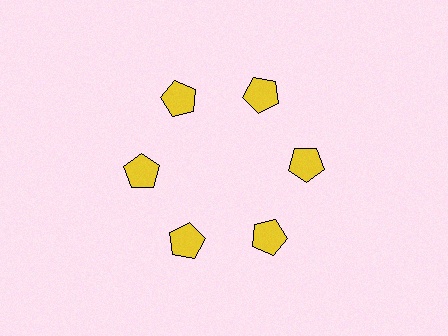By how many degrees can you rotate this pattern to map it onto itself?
The pattern maps onto itself every 60 degrees of rotation.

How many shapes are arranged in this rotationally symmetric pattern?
There are 6 shapes, arranged in 6 groups of 1.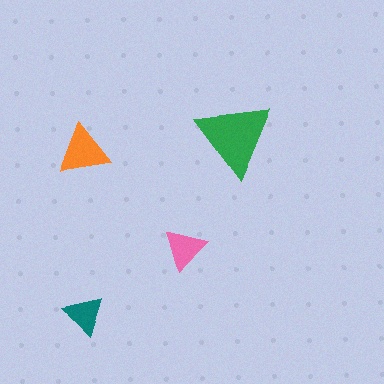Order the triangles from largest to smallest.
the green one, the orange one, the pink one, the teal one.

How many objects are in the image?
There are 4 objects in the image.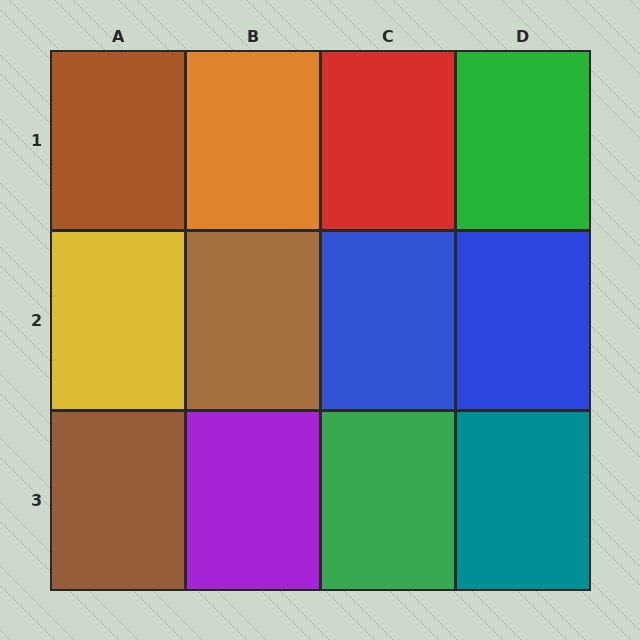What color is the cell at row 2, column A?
Yellow.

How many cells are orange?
1 cell is orange.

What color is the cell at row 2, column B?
Brown.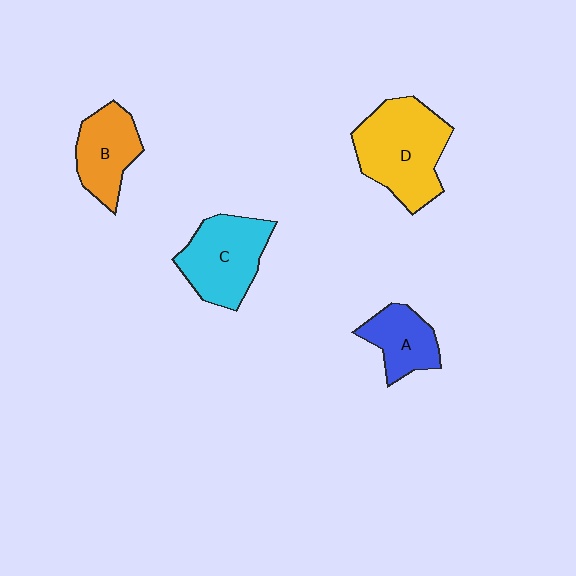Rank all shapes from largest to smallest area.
From largest to smallest: D (yellow), C (cyan), B (orange), A (blue).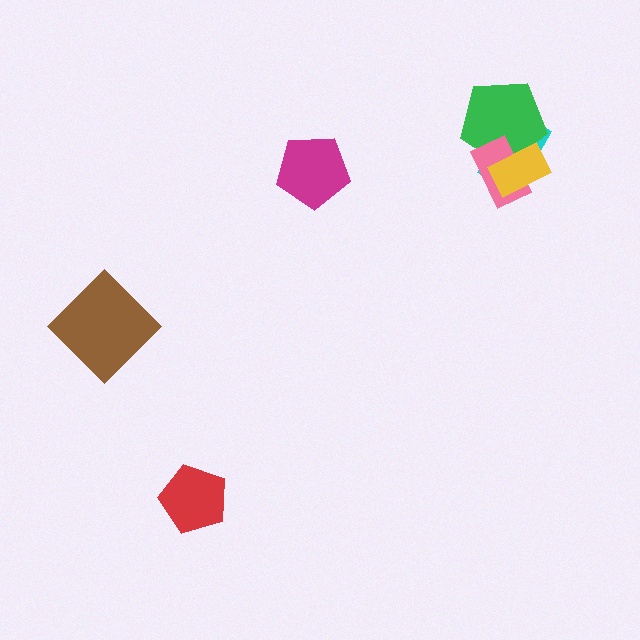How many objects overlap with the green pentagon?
3 objects overlap with the green pentagon.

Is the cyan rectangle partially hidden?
Yes, it is partially covered by another shape.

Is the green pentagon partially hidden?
Yes, it is partially covered by another shape.